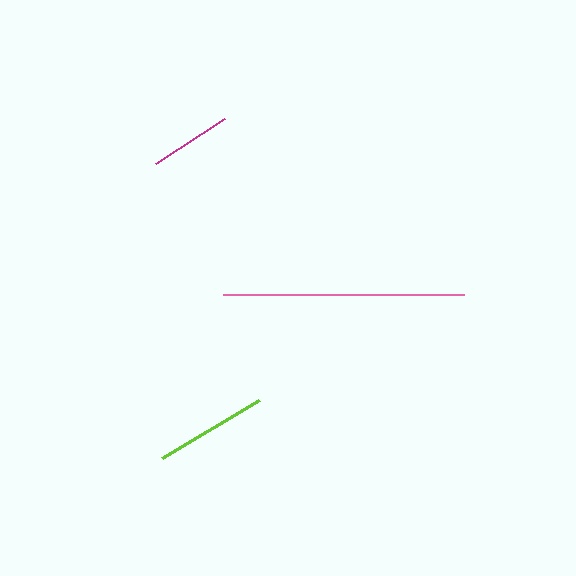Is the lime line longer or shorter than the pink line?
The pink line is longer than the lime line.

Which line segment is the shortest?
The magenta line is the shortest at approximately 82 pixels.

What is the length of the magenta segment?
The magenta segment is approximately 82 pixels long.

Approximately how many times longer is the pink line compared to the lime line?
The pink line is approximately 2.1 times the length of the lime line.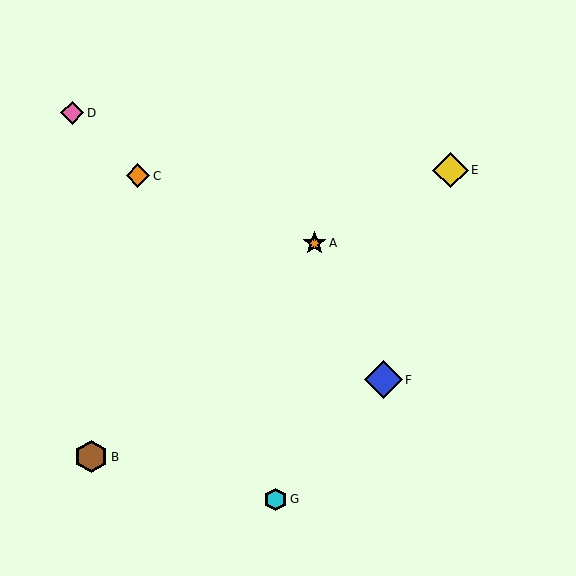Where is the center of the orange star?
The center of the orange star is at (315, 243).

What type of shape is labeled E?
Shape E is a yellow diamond.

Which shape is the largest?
The blue diamond (labeled F) is the largest.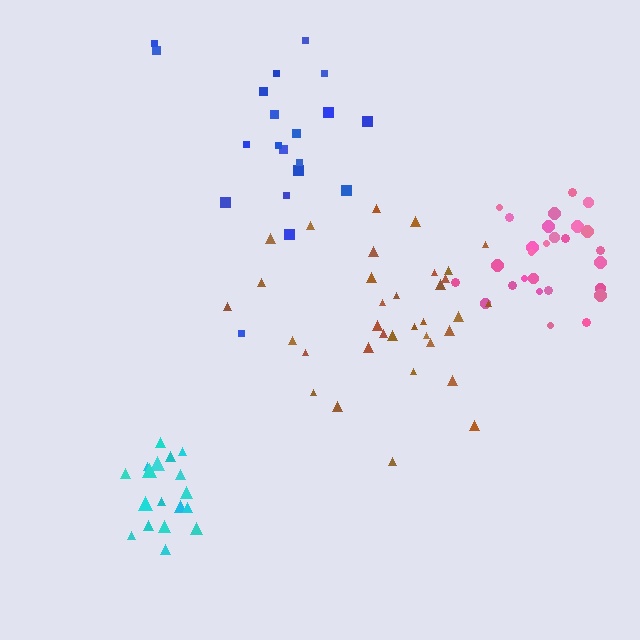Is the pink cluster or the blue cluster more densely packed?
Pink.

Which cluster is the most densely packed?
Cyan.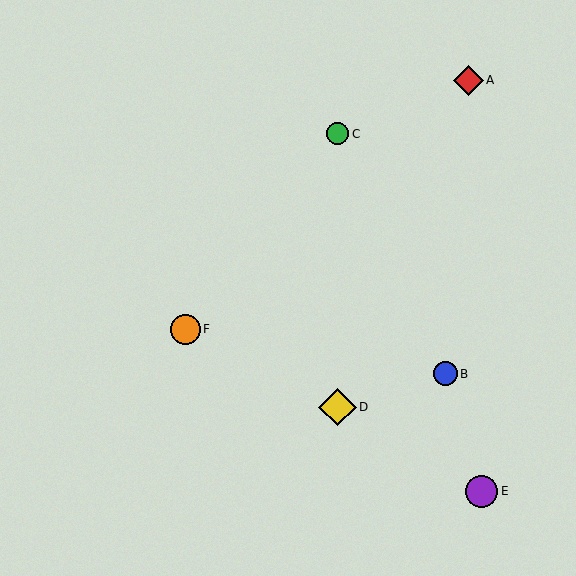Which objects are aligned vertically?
Objects C, D are aligned vertically.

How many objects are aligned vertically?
2 objects (C, D) are aligned vertically.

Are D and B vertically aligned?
No, D is at x≈337 and B is at x≈446.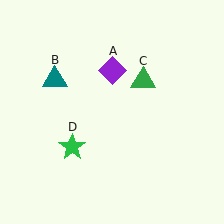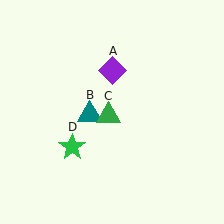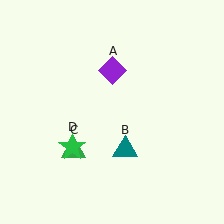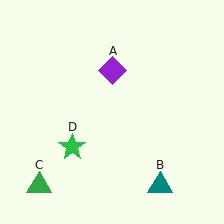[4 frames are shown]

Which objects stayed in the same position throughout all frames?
Purple diamond (object A) and green star (object D) remained stationary.